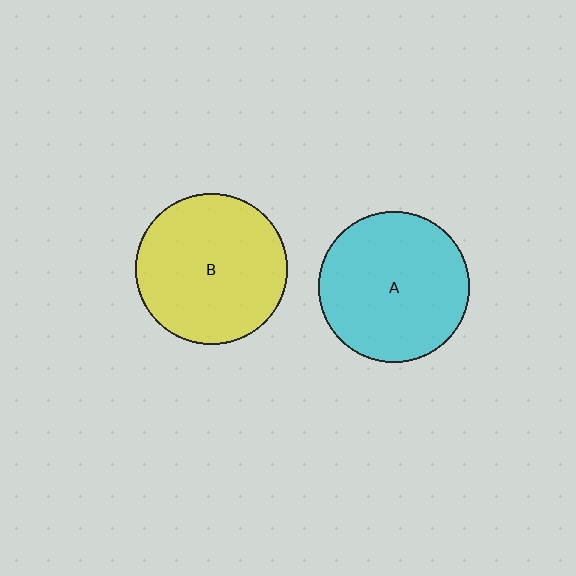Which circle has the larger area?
Circle B (yellow).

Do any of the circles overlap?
No, none of the circles overlap.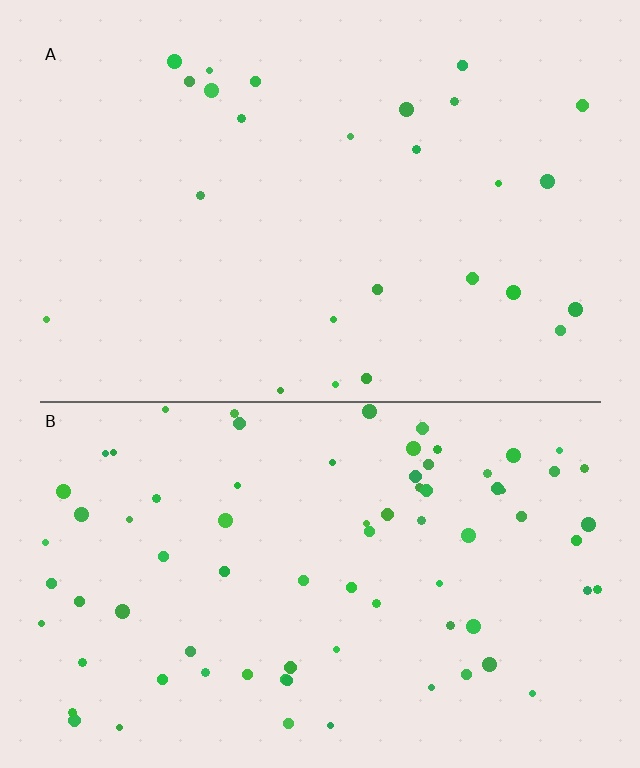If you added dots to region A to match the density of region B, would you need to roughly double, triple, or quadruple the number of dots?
Approximately triple.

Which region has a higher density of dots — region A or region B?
B (the bottom).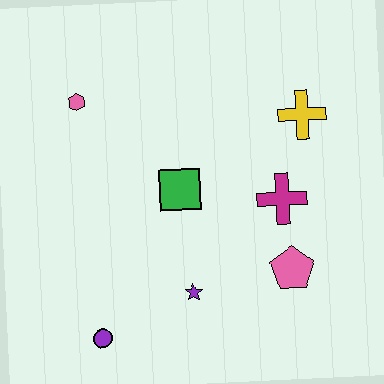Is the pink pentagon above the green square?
No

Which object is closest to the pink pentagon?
The magenta cross is closest to the pink pentagon.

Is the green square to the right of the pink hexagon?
Yes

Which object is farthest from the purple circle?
The yellow cross is farthest from the purple circle.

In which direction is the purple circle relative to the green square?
The purple circle is below the green square.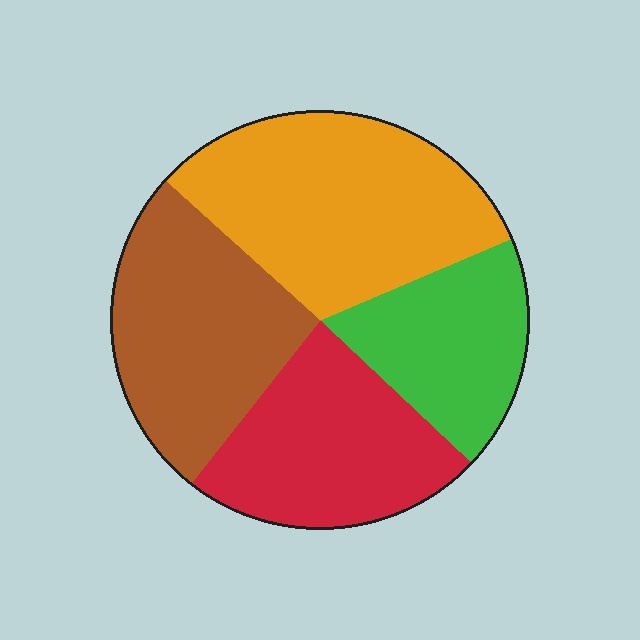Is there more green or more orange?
Orange.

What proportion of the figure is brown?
Brown takes up between a sixth and a third of the figure.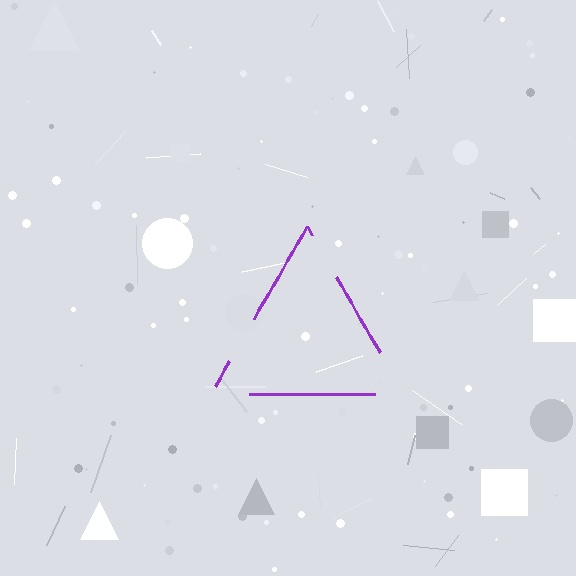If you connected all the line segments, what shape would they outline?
They would outline a triangle.